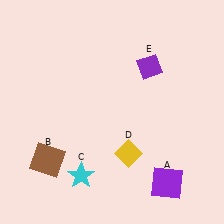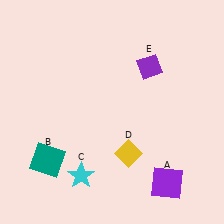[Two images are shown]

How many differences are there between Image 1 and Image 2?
There is 1 difference between the two images.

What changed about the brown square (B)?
In Image 1, B is brown. In Image 2, it changed to teal.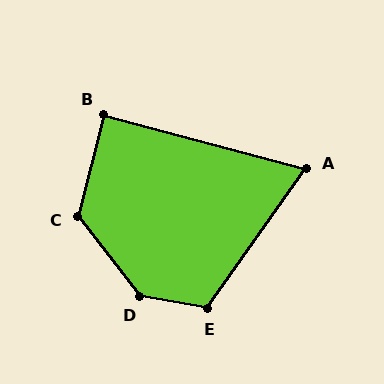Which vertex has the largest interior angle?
D, at approximately 137 degrees.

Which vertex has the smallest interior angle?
A, at approximately 69 degrees.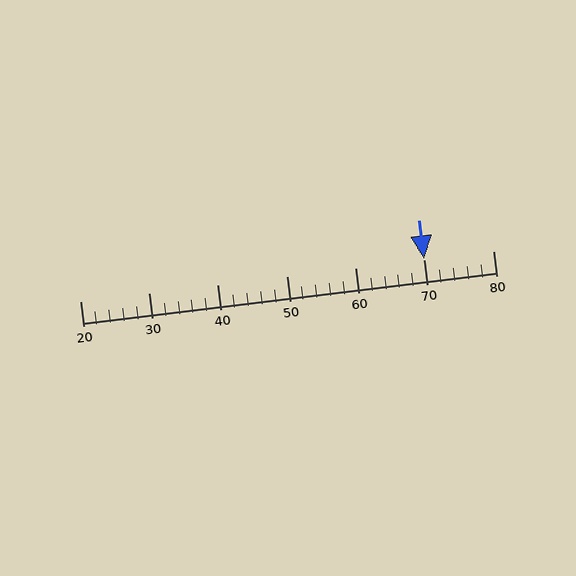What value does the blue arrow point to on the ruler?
The blue arrow points to approximately 70.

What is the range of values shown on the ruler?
The ruler shows values from 20 to 80.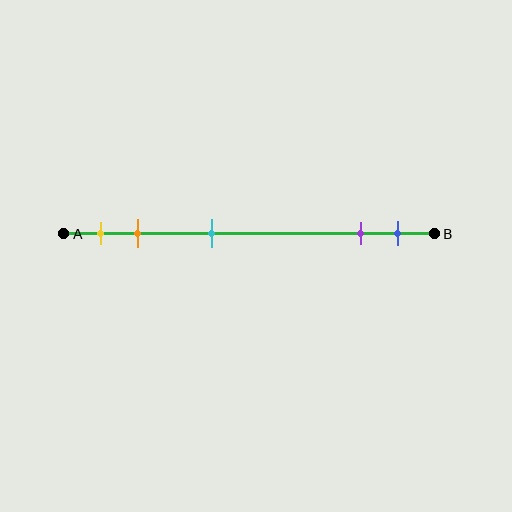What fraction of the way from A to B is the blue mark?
The blue mark is approximately 90% (0.9) of the way from A to B.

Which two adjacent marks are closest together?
The purple and blue marks are the closest adjacent pair.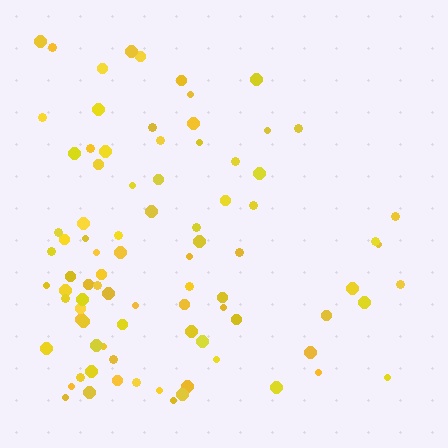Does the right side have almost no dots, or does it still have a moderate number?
Still a moderate number, just noticeably fewer than the left.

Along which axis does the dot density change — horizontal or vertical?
Horizontal.